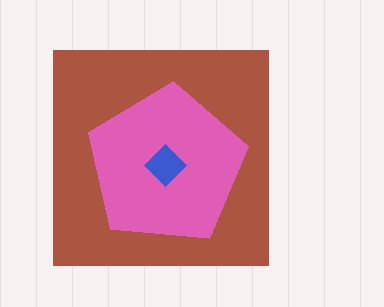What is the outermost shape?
The brown square.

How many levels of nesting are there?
3.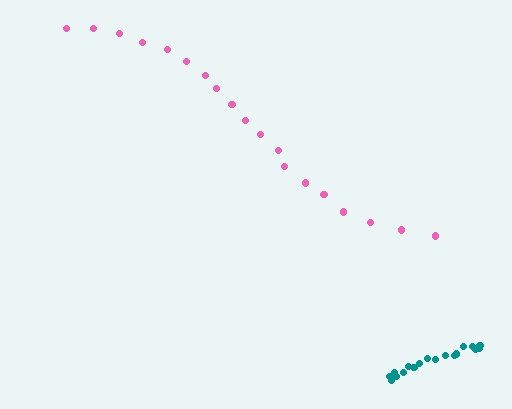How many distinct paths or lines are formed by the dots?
There are 2 distinct paths.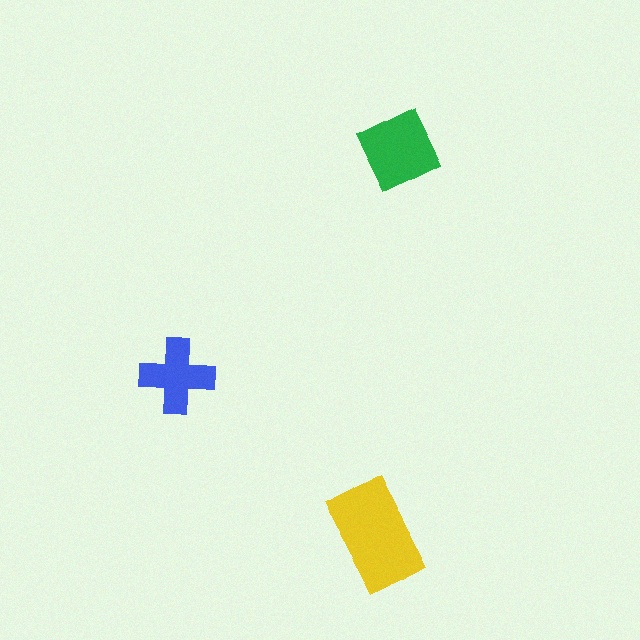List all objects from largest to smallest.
The yellow rectangle, the green diamond, the blue cross.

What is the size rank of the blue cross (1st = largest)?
3rd.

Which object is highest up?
The green diamond is topmost.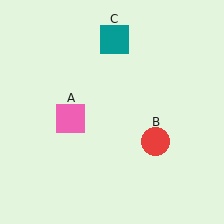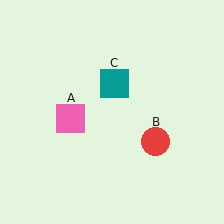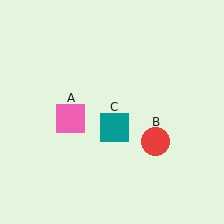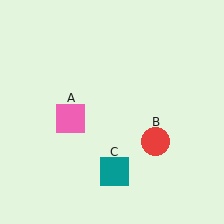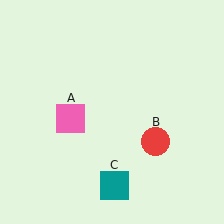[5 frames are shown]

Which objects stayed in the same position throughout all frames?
Pink square (object A) and red circle (object B) remained stationary.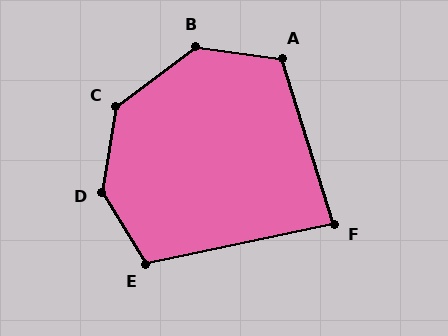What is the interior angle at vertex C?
Approximately 136 degrees (obtuse).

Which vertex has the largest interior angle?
D, at approximately 140 degrees.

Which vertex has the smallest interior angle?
F, at approximately 85 degrees.